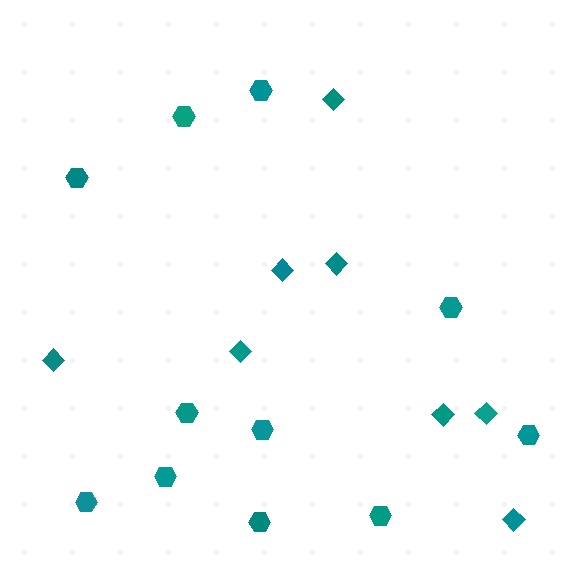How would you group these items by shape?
There are 2 groups: one group of diamonds (8) and one group of hexagons (11).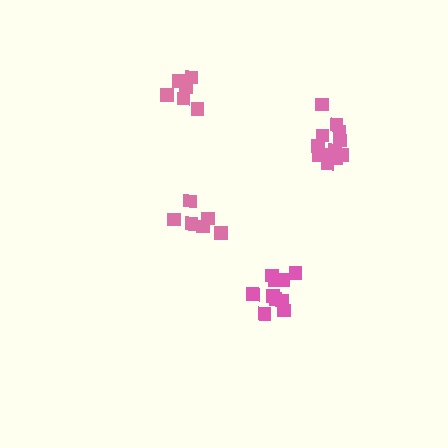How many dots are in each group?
Group 1: 6 dots, Group 2: 12 dots, Group 3: 10 dots, Group 4: 6 dots (34 total).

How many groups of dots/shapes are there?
There are 4 groups.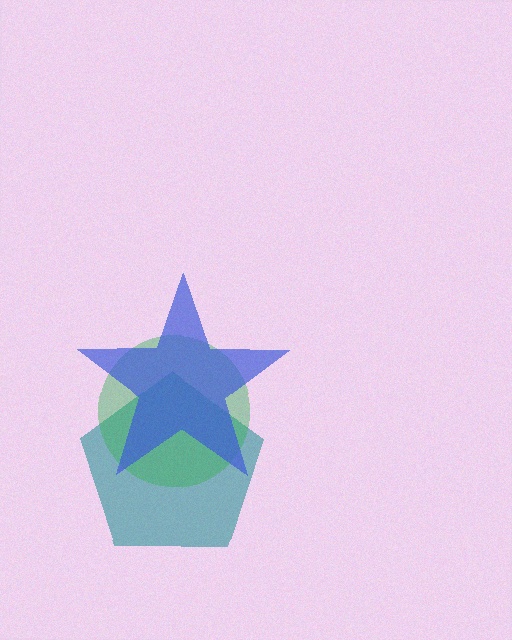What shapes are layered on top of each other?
The layered shapes are: a teal pentagon, a green circle, a blue star.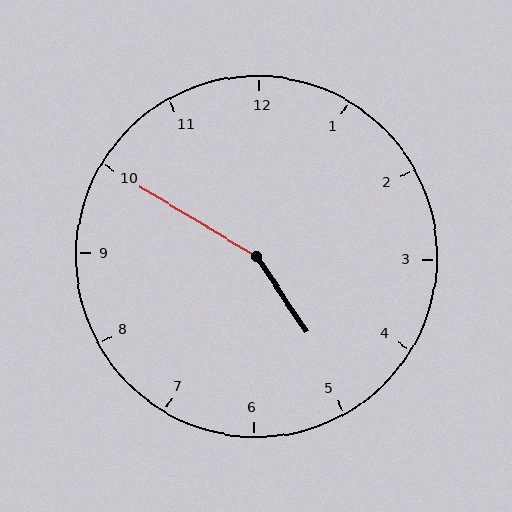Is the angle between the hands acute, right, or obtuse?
It is obtuse.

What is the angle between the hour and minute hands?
Approximately 155 degrees.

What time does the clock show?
4:50.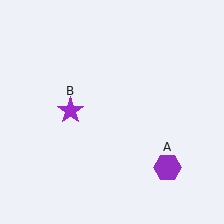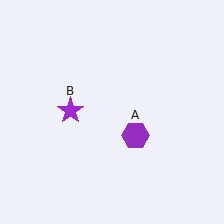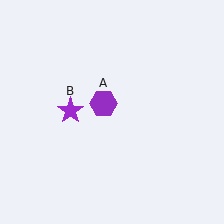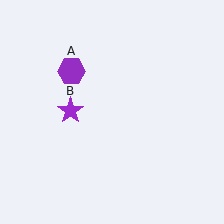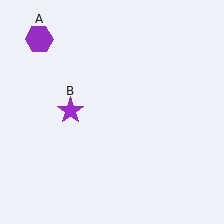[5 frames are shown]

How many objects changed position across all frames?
1 object changed position: purple hexagon (object A).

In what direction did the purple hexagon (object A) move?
The purple hexagon (object A) moved up and to the left.